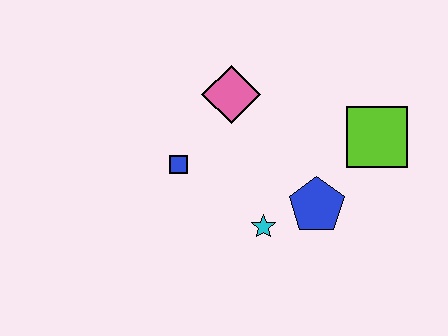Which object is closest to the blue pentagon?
The cyan star is closest to the blue pentagon.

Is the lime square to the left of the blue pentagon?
No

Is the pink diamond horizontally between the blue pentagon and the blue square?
Yes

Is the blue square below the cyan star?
No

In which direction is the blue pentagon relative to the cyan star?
The blue pentagon is to the right of the cyan star.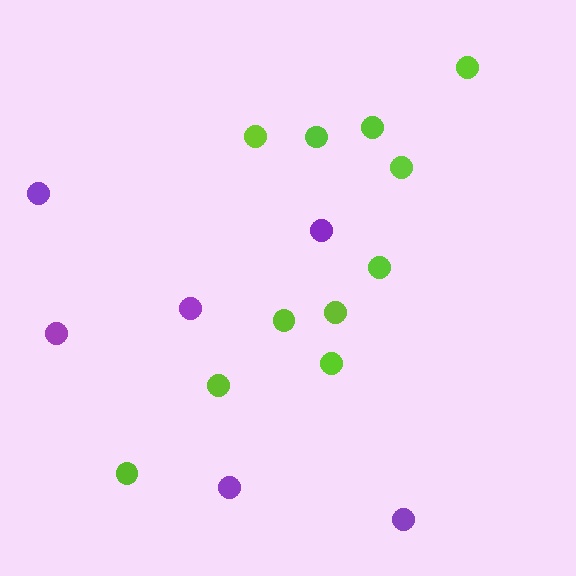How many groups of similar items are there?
There are 2 groups: one group of lime circles (11) and one group of purple circles (6).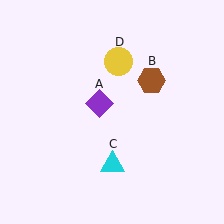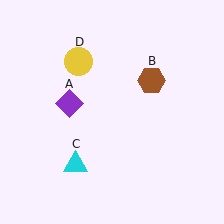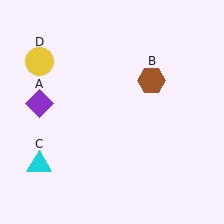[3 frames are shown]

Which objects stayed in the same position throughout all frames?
Brown hexagon (object B) remained stationary.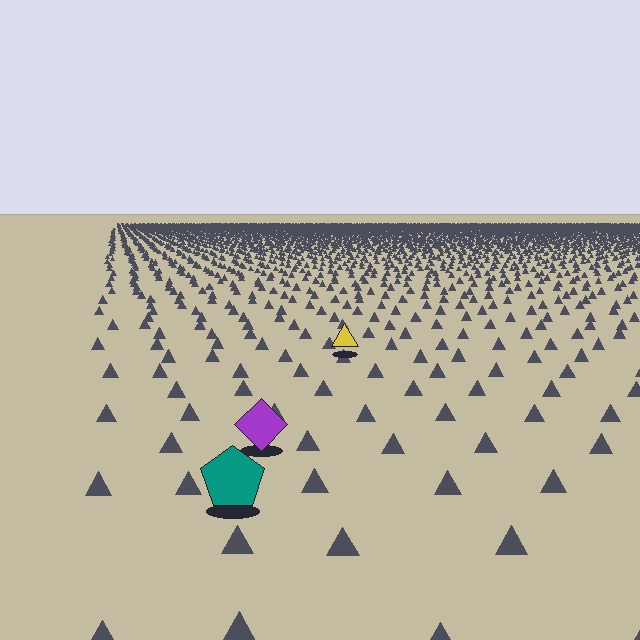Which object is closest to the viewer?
The teal pentagon is closest. The texture marks near it are larger and more spread out.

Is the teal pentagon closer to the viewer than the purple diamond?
Yes. The teal pentagon is closer — you can tell from the texture gradient: the ground texture is coarser near it.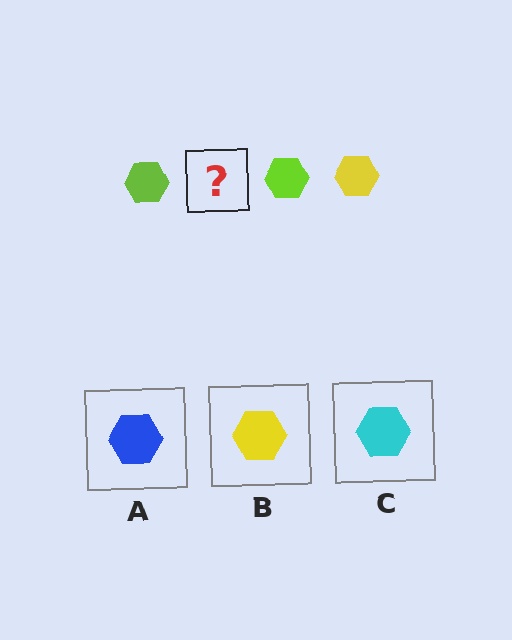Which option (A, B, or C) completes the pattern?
B.